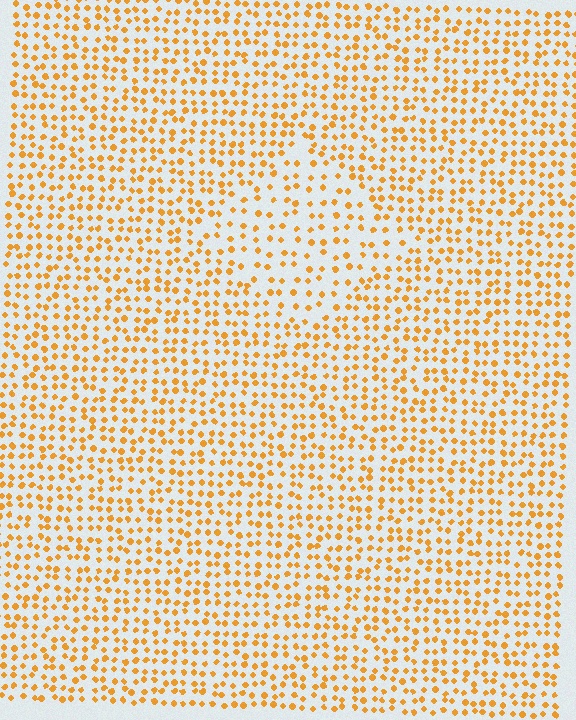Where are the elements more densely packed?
The elements are more densely packed outside the diamond boundary.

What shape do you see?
I see a diamond.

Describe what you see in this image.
The image contains small orange elements arranged at two different densities. A diamond-shaped region is visible where the elements are less densely packed than the surrounding area.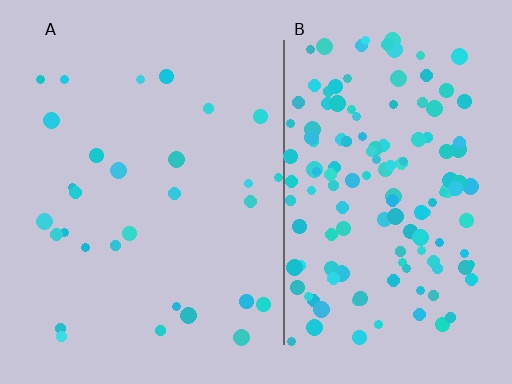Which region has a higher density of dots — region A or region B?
B (the right).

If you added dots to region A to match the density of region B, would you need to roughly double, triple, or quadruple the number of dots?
Approximately quadruple.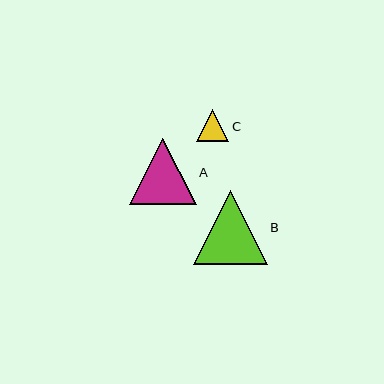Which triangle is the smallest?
Triangle C is the smallest with a size of approximately 32 pixels.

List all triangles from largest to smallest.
From largest to smallest: B, A, C.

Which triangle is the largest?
Triangle B is the largest with a size of approximately 74 pixels.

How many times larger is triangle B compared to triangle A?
Triangle B is approximately 1.1 times the size of triangle A.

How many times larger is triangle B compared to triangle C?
Triangle B is approximately 2.3 times the size of triangle C.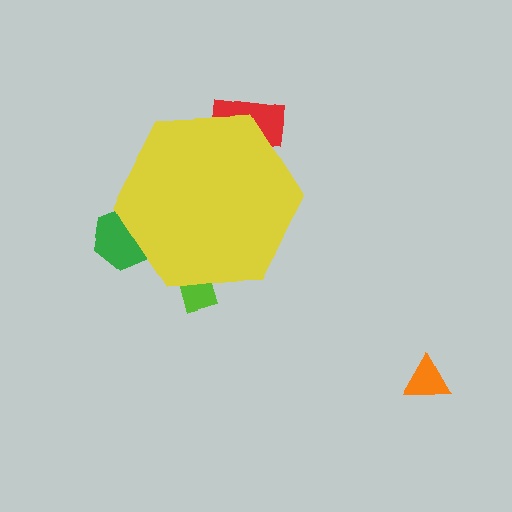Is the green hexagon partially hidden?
Yes, the green hexagon is partially hidden behind the yellow hexagon.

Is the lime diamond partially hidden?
Yes, the lime diamond is partially hidden behind the yellow hexagon.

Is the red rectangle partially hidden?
Yes, the red rectangle is partially hidden behind the yellow hexagon.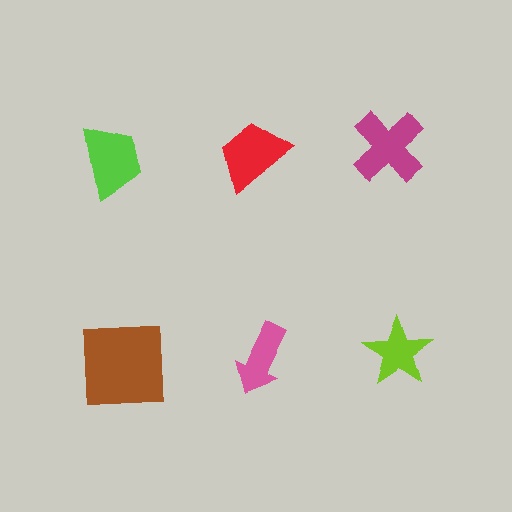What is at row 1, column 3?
A magenta cross.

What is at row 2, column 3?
A lime star.